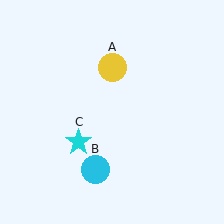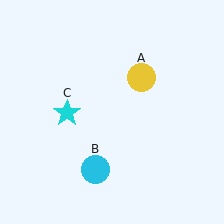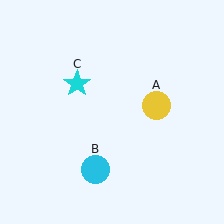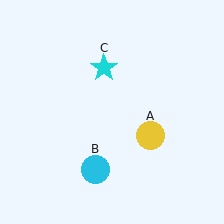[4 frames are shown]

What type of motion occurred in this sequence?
The yellow circle (object A), cyan star (object C) rotated clockwise around the center of the scene.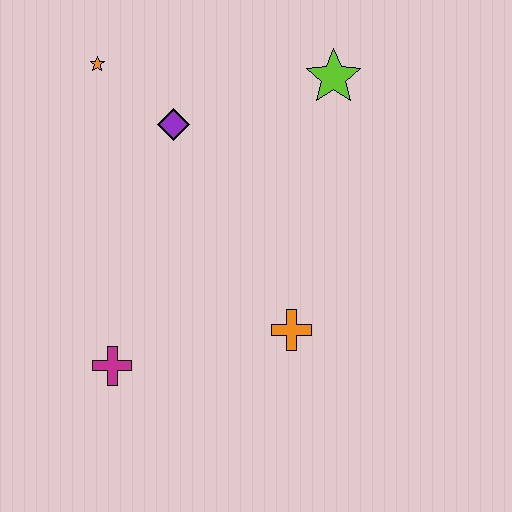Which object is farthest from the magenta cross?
The lime star is farthest from the magenta cross.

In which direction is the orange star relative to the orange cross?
The orange star is above the orange cross.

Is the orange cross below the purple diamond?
Yes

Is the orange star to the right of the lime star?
No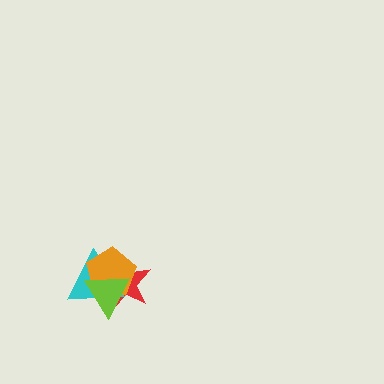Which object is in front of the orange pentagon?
The lime triangle is in front of the orange pentagon.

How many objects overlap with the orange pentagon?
3 objects overlap with the orange pentagon.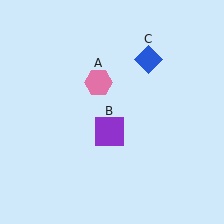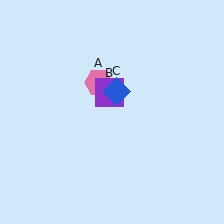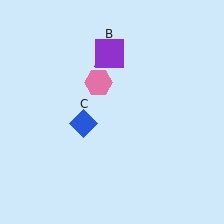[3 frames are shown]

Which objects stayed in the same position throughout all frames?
Pink hexagon (object A) remained stationary.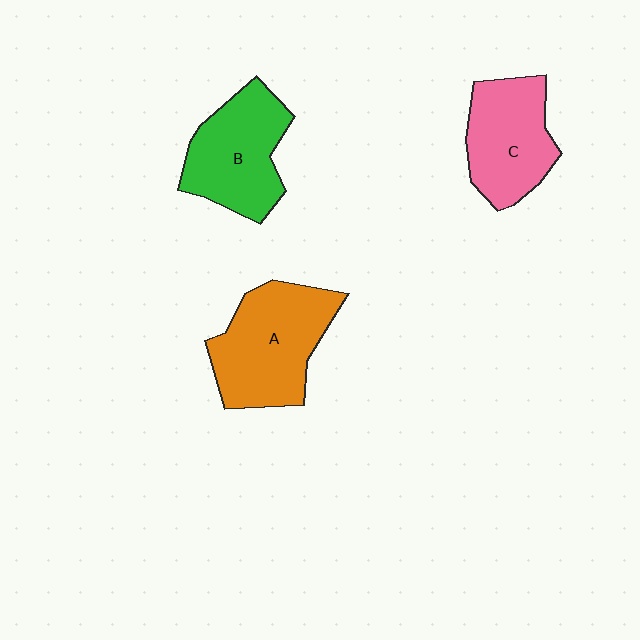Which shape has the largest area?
Shape A (orange).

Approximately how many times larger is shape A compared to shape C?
Approximately 1.2 times.